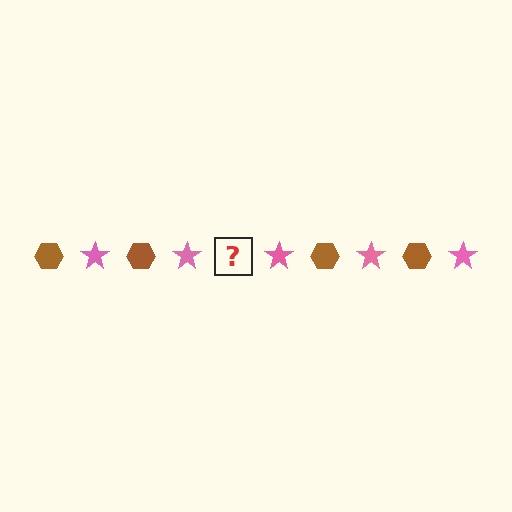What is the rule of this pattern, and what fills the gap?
The rule is that the pattern alternates between brown hexagon and pink star. The gap should be filled with a brown hexagon.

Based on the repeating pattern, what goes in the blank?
The blank should be a brown hexagon.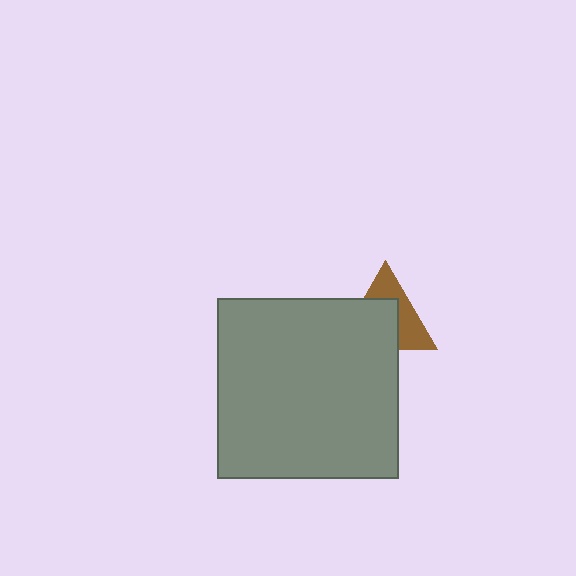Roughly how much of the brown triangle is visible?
A small part of it is visible (roughly 44%).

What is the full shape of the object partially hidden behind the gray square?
The partially hidden object is a brown triangle.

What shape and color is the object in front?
The object in front is a gray square.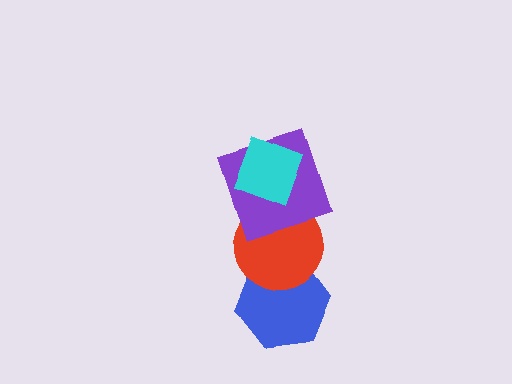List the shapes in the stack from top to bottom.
From top to bottom: the cyan diamond, the purple square, the red circle, the blue hexagon.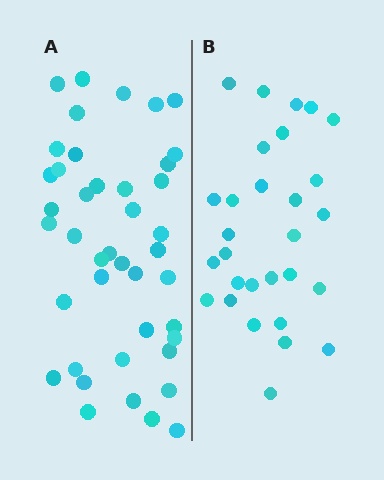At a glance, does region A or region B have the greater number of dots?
Region A (the left region) has more dots.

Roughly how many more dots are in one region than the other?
Region A has approximately 15 more dots than region B.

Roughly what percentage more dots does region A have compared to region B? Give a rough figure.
About 45% more.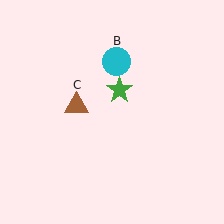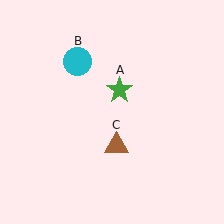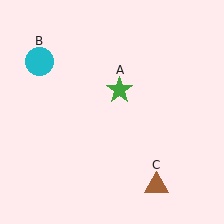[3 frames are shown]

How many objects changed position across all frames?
2 objects changed position: cyan circle (object B), brown triangle (object C).